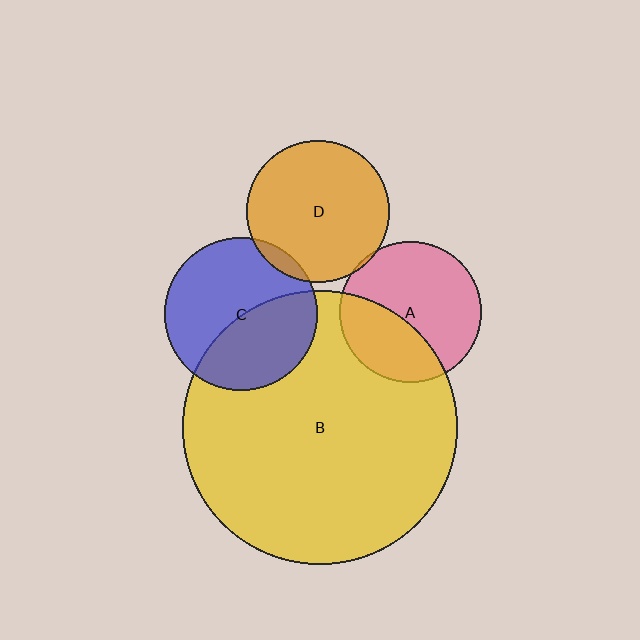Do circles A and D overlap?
Yes.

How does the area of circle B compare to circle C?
Approximately 3.2 times.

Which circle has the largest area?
Circle B (yellow).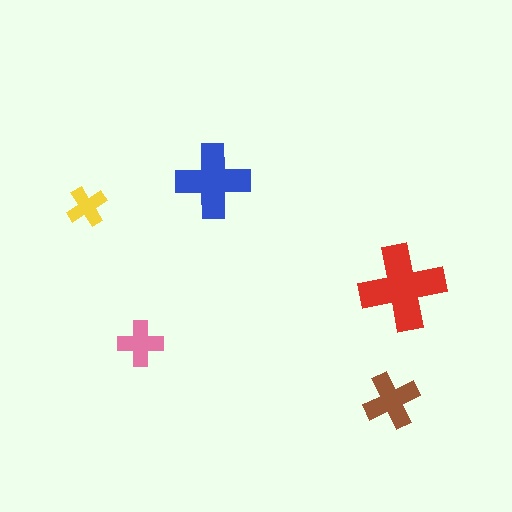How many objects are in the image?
There are 5 objects in the image.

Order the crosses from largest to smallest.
the red one, the blue one, the brown one, the pink one, the yellow one.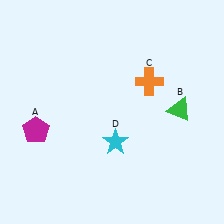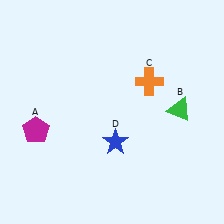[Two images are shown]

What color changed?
The star (D) changed from cyan in Image 1 to blue in Image 2.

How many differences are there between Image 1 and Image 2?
There is 1 difference between the two images.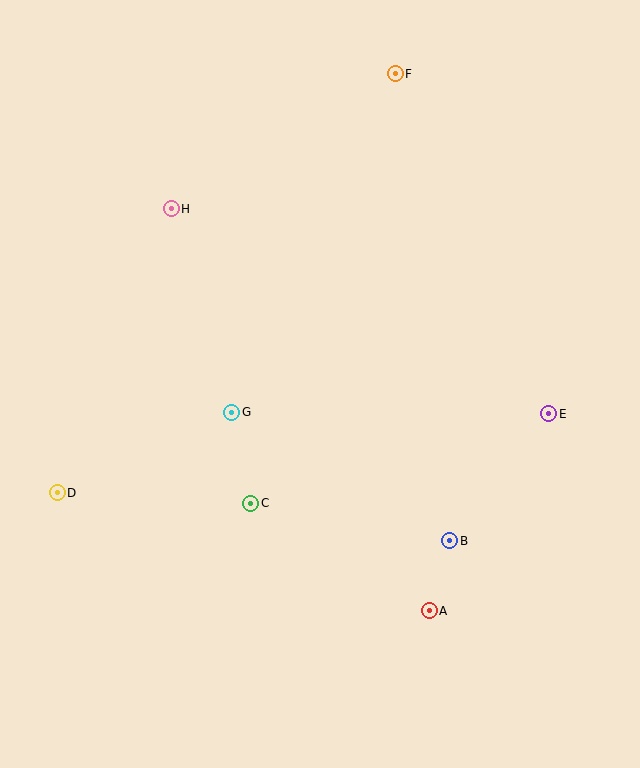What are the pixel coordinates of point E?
Point E is at (549, 414).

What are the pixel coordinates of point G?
Point G is at (232, 412).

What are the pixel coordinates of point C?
Point C is at (251, 503).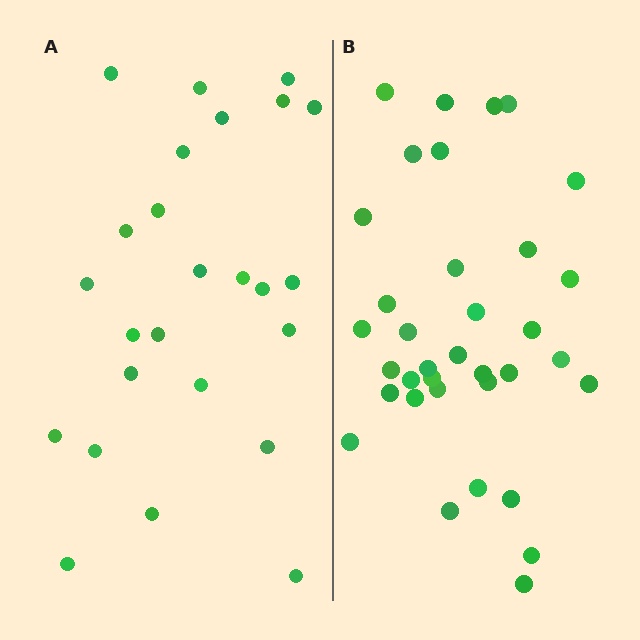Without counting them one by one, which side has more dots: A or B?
Region B (the right region) has more dots.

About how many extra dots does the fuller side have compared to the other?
Region B has roughly 10 or so more dots than region A.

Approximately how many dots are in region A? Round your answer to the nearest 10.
About 20 dots. (The exact count is 25, which rounds to 20.)